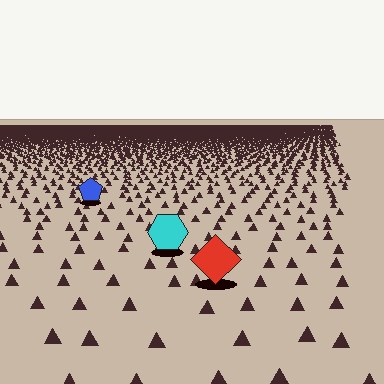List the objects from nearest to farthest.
From nearest to farthest: the red diamond, the cyan hexagon, the blue pentagon.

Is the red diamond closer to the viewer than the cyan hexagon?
Yes. The red diamond is closer — you can tell from the texture gradient: the ground texture is coarser near it.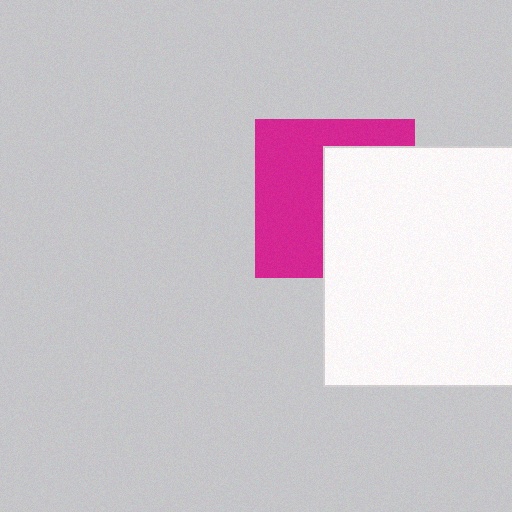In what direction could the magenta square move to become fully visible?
The magenta square could move left. That would shift it out from behind the white square entirely.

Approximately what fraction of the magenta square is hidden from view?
Roughly 48% of the magenta square is hidden behind the white square.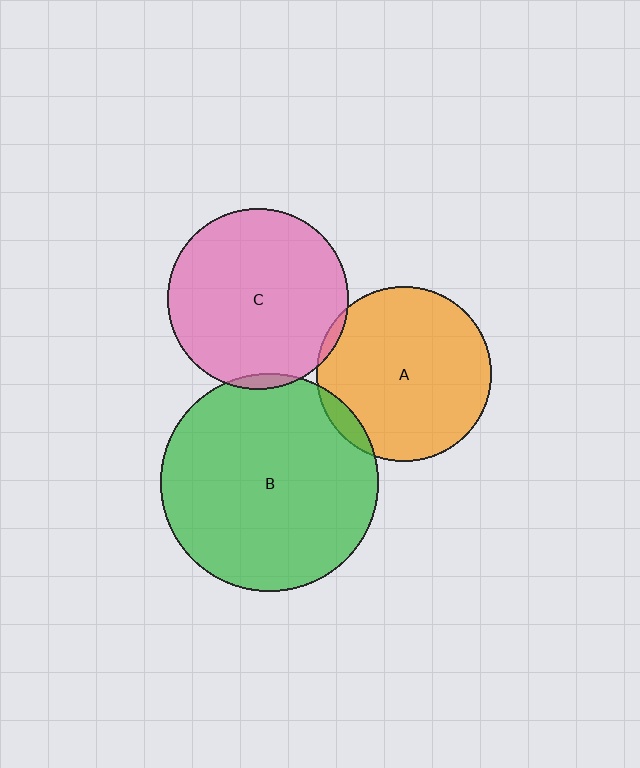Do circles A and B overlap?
Yes.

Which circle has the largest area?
Circle B (green).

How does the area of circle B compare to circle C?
Approximately 1.5 times.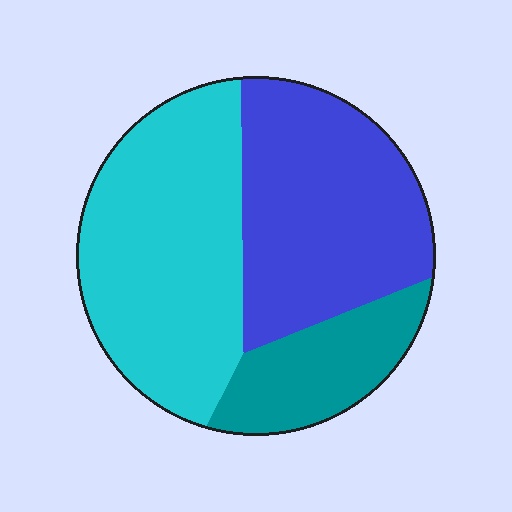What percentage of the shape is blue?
Blue covers roughly 40% of the shape.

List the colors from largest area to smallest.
From largest to smallest: cyan, blue, teal.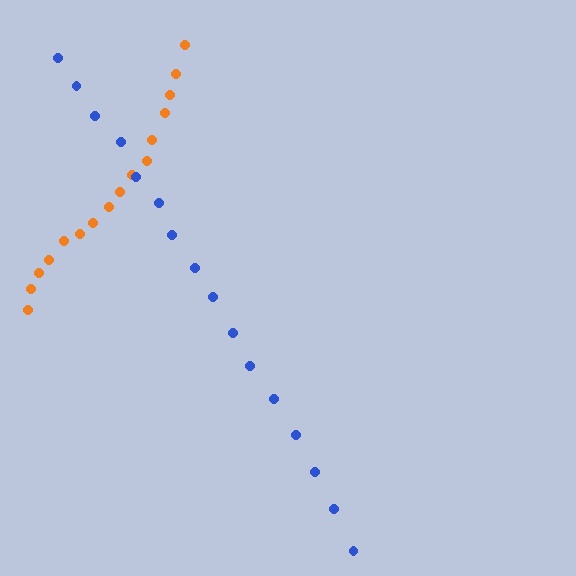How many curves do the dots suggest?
There are 2 distinct paths.